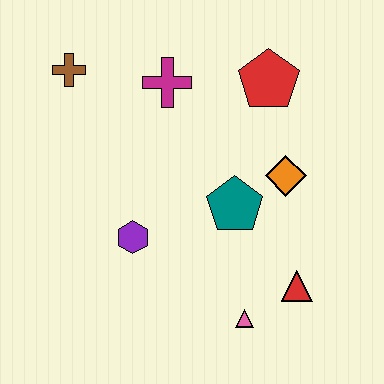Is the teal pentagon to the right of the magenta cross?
Yes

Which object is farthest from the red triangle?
The brown cross is farthest from the red triangle.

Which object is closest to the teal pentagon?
The orange diamond is closest to the teal pentagon.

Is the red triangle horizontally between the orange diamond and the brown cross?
No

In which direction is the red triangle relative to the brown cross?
The red triangle is to the right of the brown cross.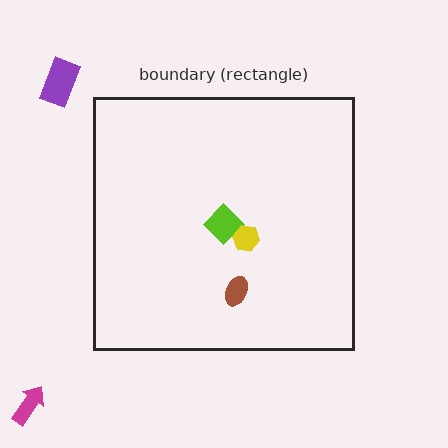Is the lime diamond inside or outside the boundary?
Inside.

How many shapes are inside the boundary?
3 inside, 2 outside.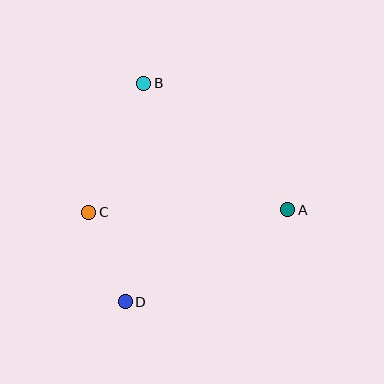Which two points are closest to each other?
Points C and D are closest to each other.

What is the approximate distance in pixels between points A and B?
The distance between A and B is approximately 192 pixels.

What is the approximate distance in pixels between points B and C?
The distance between B and C is approximately 140 pixels.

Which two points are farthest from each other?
Points B and D are farthest from each other.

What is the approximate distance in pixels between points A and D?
The distance between A and D is approximately 187 pixels.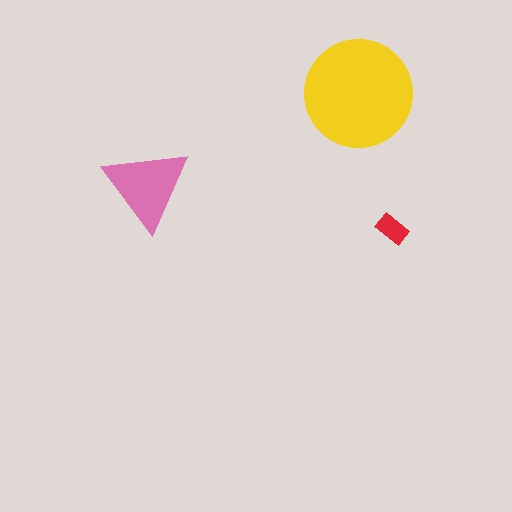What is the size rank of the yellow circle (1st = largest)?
1st.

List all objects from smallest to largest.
The red rectangle, the pink triangle, the yellow circle.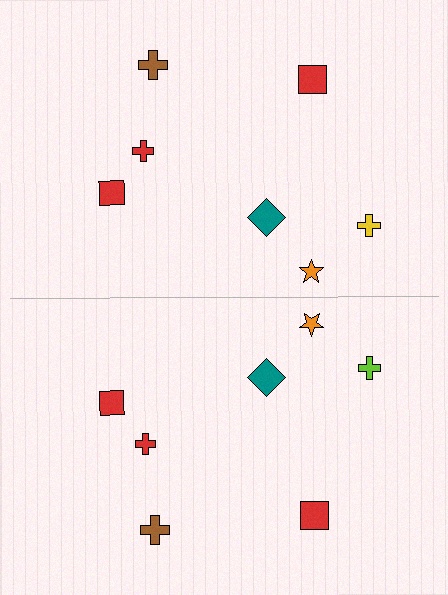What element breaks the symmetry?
The lime cross on the bottom side breaks the symmetry — its mirror counterpart is yellow.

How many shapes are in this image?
There are 14 shapes in this image.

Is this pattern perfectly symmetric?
No, the pattern is not perfectly symmetric. The lime cross on the bottom side breaks the symmetry — its mirror counterpart is yellow.